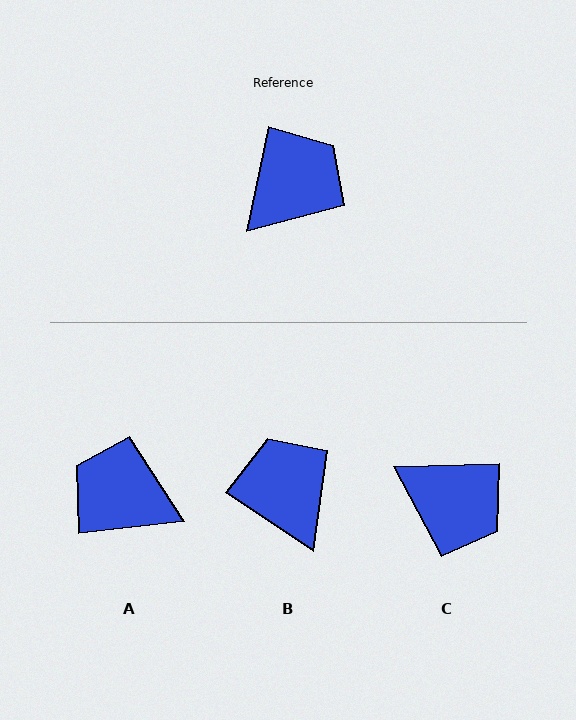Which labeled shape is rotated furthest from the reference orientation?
A, about 108 degrees away.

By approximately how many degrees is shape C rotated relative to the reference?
Approximately 76 degrees clockwise.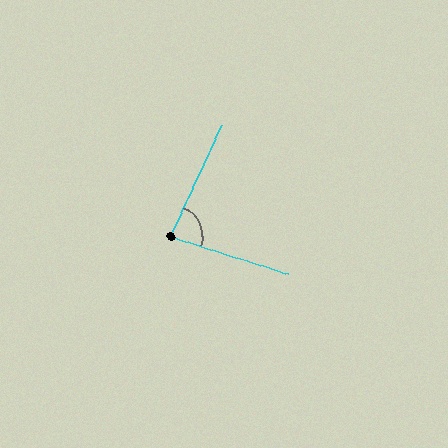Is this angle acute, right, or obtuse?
It is acute.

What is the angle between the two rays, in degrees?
Approximately 83 degrees.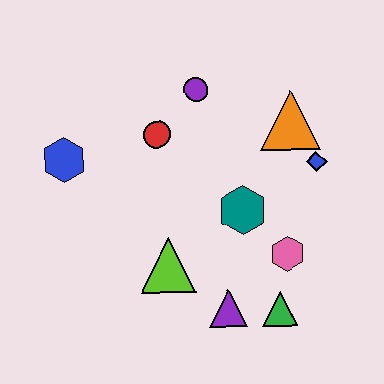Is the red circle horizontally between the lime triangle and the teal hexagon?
No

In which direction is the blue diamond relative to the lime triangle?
The blue diamond is to the right of the lime triangle.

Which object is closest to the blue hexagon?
The red circle is closest to the blue hexagon.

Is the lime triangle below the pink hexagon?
Yes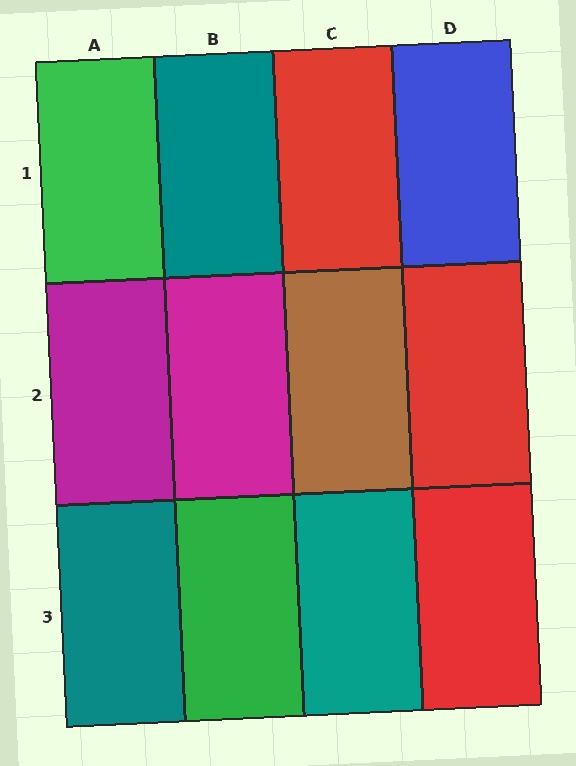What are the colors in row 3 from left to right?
Teal, green, teal, red.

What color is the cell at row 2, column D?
Red.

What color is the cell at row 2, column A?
Magenta.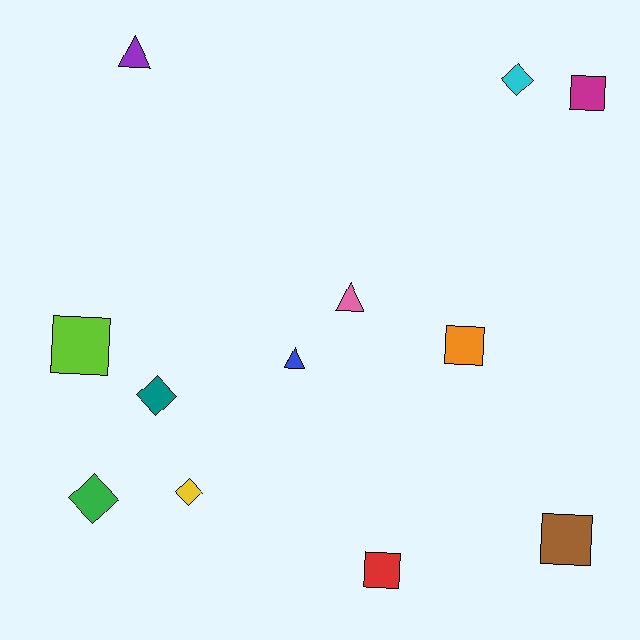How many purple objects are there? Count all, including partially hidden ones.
There is 1 purple object.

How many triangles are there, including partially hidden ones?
There are 3 triangles.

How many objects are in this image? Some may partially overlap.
There are 12 objects.